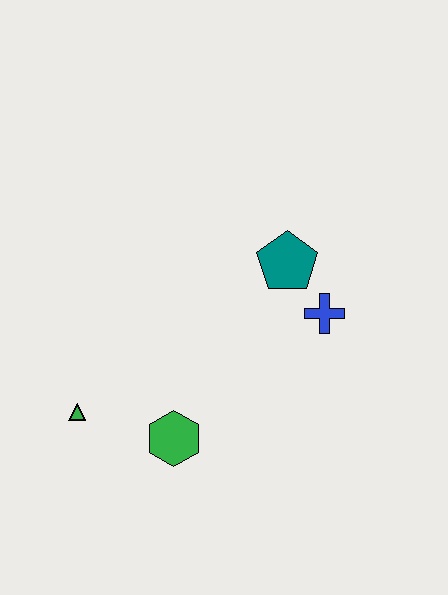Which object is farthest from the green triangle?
The blue cross is farthest from the green triangle.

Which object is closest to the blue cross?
The teal pentagon is closest to the blue cross.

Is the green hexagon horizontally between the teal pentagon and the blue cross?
No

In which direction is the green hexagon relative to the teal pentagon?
The green hexagon is below the teal pentagon.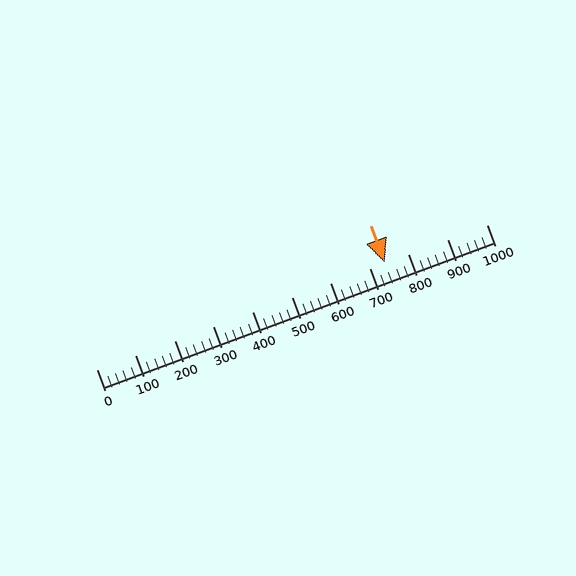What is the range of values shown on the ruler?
The ruler shows values from 0 to 1000.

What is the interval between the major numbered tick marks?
The major tick marks are spaced 100 units apart.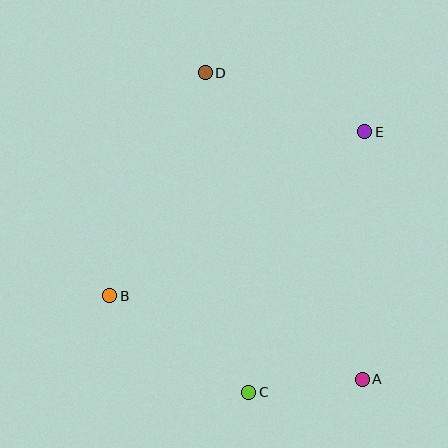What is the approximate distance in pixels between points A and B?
The distance between A and B is approximately 266 pixels.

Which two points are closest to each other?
Points A and C are closest to each other.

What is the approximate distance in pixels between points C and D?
The distance between C and D is approximately 322 pixels.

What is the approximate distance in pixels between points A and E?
The distance between A and E is approximately 248 pixels.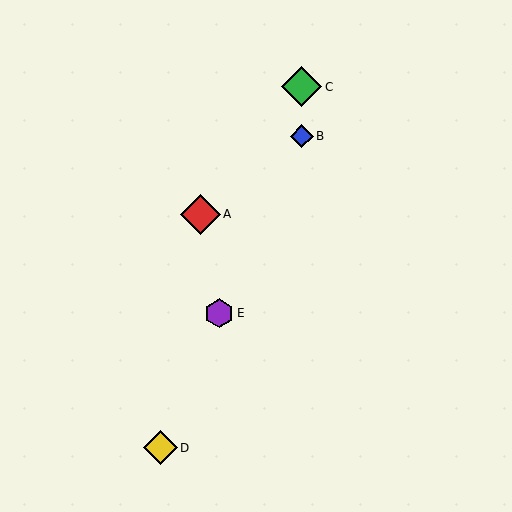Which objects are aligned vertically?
Objects B, C are aligned vertically.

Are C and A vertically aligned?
No, C is at x≈302 and A is at x≈200.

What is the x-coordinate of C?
Object C is at x≈302.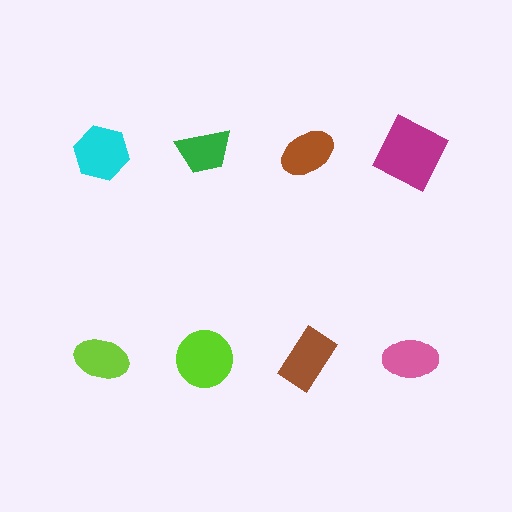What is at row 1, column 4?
A magenta square.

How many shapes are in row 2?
4 shapes.